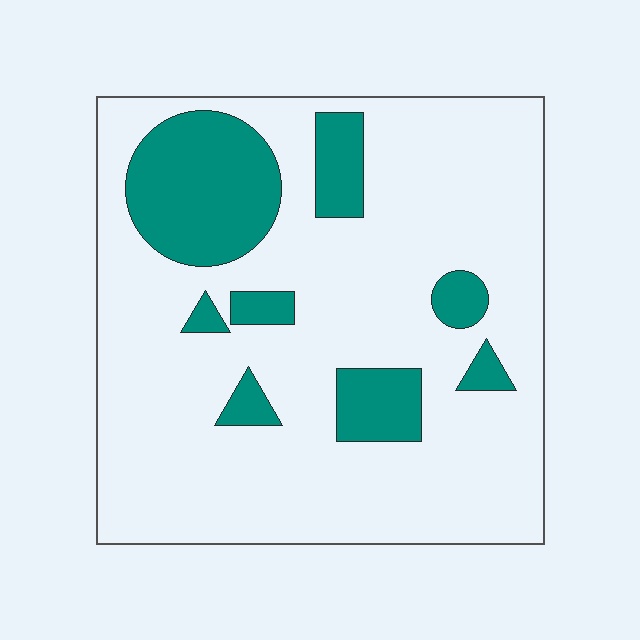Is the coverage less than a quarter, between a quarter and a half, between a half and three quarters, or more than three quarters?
Less than a quarter.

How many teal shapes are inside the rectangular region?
8.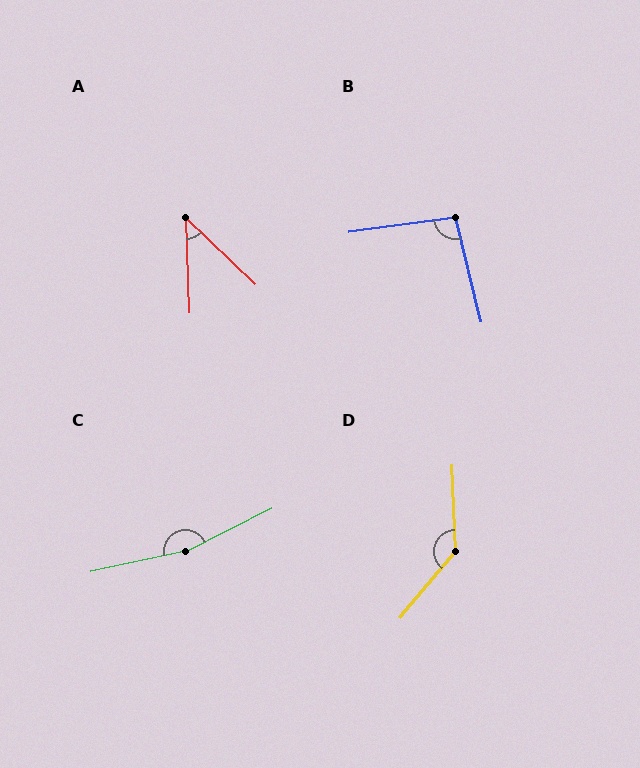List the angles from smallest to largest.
A (44°), B (96°), D (138°), C (166°).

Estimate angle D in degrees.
Approximately 138 degrees.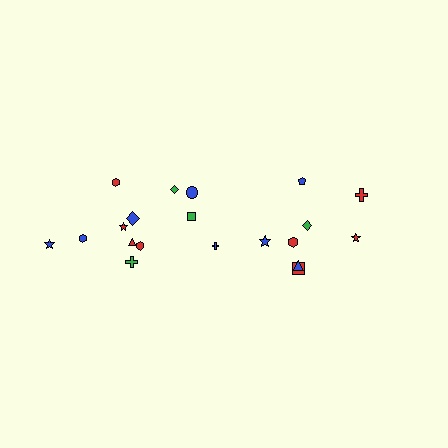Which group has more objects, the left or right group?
The left group.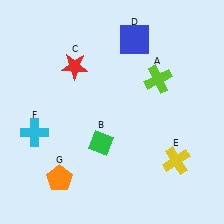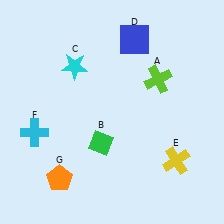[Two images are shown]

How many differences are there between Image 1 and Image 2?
There is 1 difference between the two images.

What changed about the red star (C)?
In Image 1, C is red. In Image 2, it changed to cyan.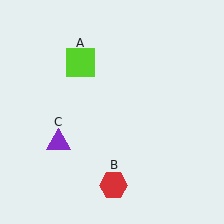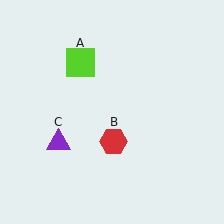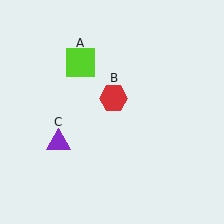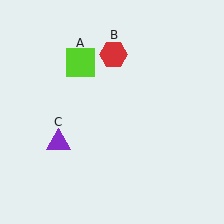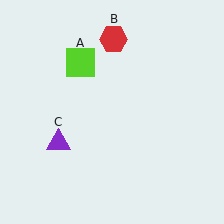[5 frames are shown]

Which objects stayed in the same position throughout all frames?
Lime square (object A) and purple triangle (object C) remained stationary.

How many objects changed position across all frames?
1 object changed position: red hexagon (object B).